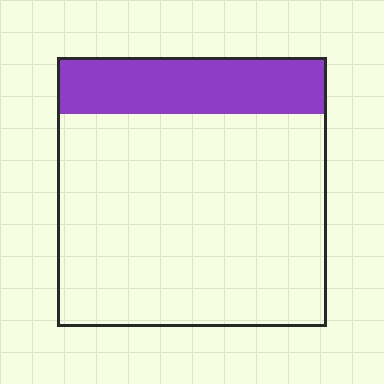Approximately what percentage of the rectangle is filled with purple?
Approximately 20%.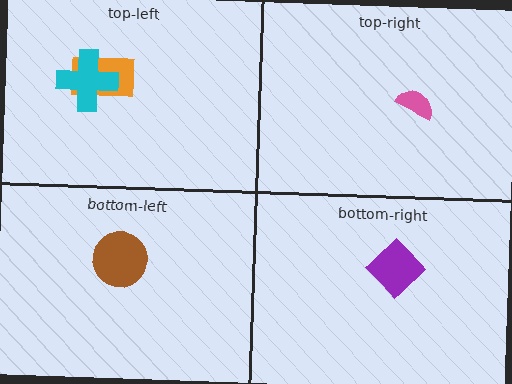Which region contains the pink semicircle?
The top-right region.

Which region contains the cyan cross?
The top-left region.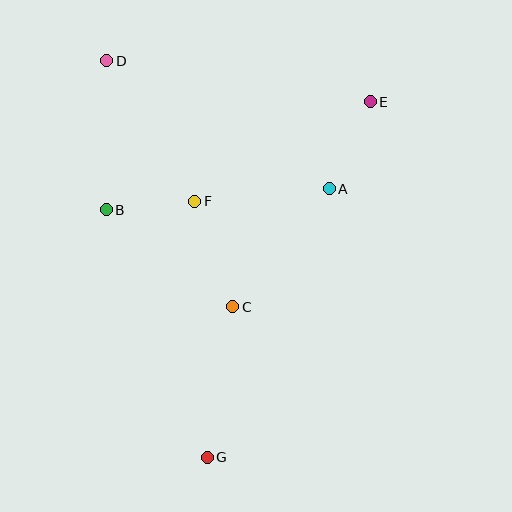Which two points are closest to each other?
Points B and F are closest to each other.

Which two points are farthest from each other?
Points D and G are farthest from each other.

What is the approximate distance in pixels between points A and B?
The distance between A and B is approximately 224 pixels.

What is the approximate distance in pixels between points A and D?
The distance between A and D is approximately 256 pixels.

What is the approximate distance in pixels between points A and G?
The distance between A and G is approximately 295 pixels.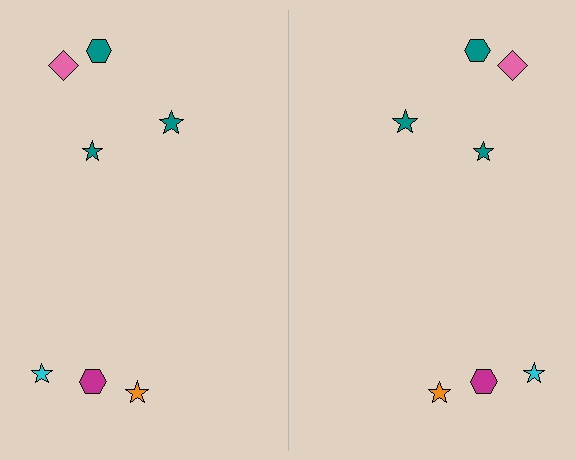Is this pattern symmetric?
Yes, this pattern has bilateral (reflection) symmetry.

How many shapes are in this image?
There are 14 shapes in this image.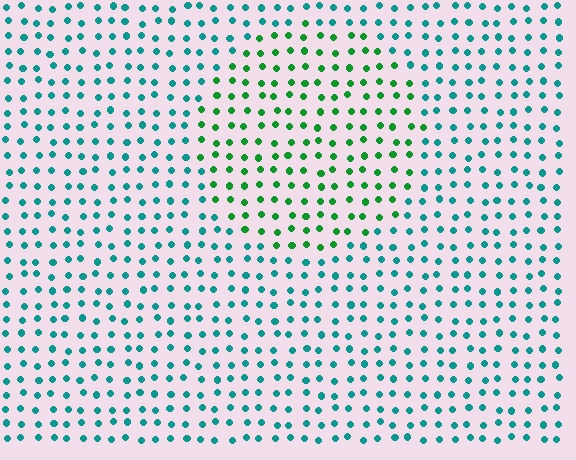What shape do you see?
I see a circle.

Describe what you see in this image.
The image is filled with small teal elements in a uniform arrangement. A circle-shaped region is visible where the elements are tinted to a slightly different hue, forming a subtle color boundary.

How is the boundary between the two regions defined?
The boundary is defined purely by a slight shift in hue (about 44 degrees). Spacing, size, and orientation are identical on both sides.